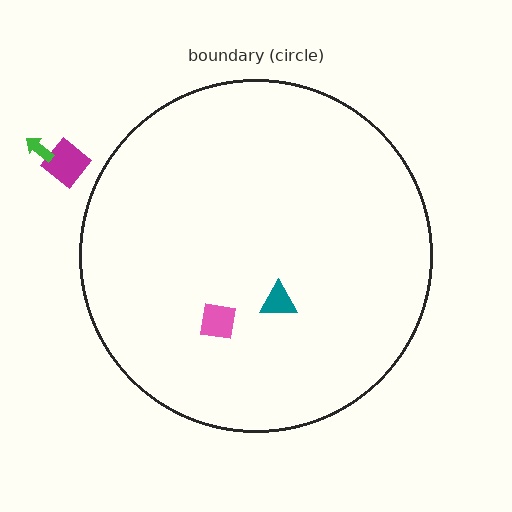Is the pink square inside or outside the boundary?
Inside.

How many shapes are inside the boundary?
2 inside, 2 outside.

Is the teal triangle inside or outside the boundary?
Inside.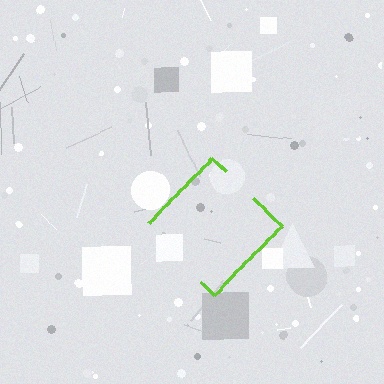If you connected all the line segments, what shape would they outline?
They would outline a diamond.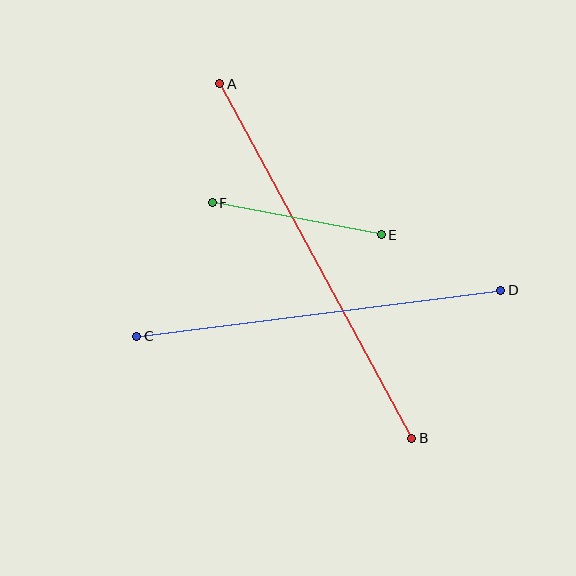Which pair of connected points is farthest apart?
Points A and B are farthest apart.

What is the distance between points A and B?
The distance is approximately 403 pixels.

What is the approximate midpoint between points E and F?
The midpoint is at approximately (297, 219) pixels.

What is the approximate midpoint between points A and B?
The midpoint is at approximately (316, 261) pixels.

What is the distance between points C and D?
The distance is approximately 367 pixels.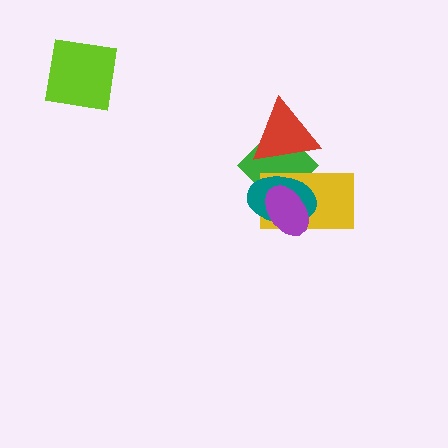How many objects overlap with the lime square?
0 objects overlap with the lime square.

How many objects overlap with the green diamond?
4 objects overlap with the green diamond.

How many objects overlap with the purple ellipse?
3 objects overlap with the purple ellipse.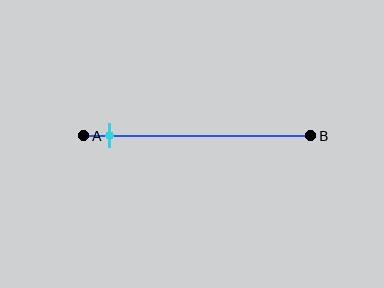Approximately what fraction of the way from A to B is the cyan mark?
The cyan mark is approximately 10% of the way from A to B.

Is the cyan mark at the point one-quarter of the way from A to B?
No, the mark is at about 10% from A, not at the 25% one-quarter point.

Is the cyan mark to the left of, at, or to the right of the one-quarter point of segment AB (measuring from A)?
The cyan mark is to the left of the one-quarter point of segment AB.